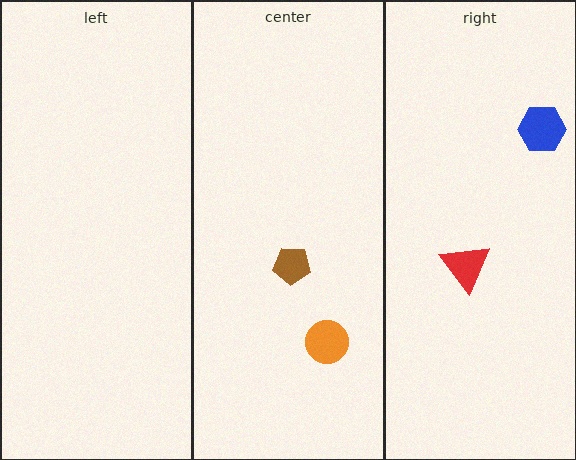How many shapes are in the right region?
2.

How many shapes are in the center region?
2.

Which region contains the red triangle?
The right region.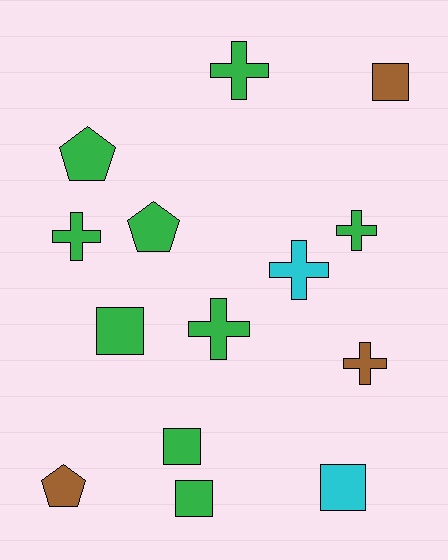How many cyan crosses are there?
There is 1 cyan cross.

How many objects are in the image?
There are 14 objects.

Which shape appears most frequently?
Cross, with 6 objects.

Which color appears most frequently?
Green, with 9 objects.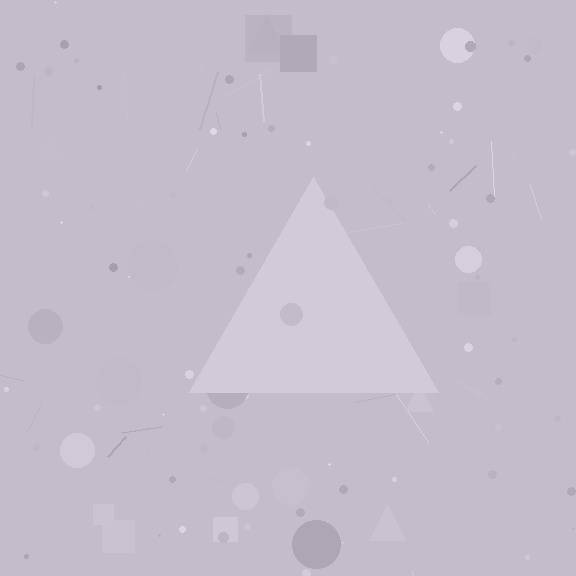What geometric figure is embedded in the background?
A triangle is embedded in the background.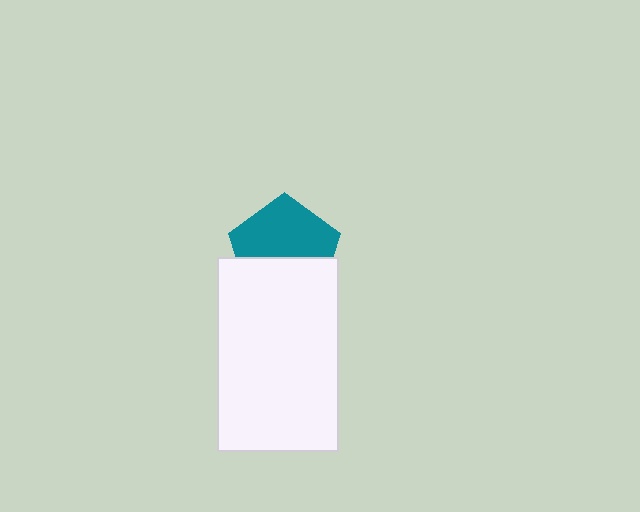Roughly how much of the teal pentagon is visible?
About half of it is visible (roughly 58%).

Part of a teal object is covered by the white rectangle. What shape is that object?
It is a pentagon.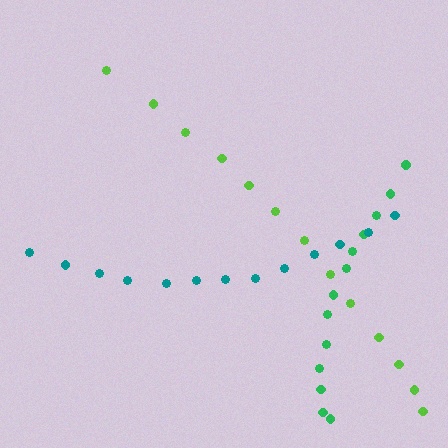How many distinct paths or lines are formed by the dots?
There are 3 distinct paths.